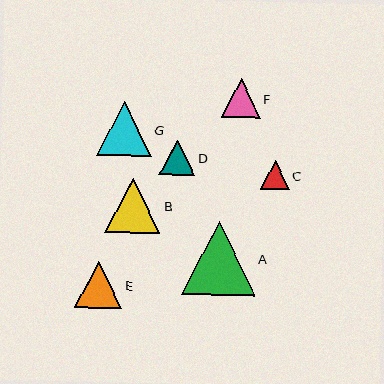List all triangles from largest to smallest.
From largest to smallest: A, B, G, E, F, D, C.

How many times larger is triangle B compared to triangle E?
Triangle B is approximately 1.2 times the size of triangle E.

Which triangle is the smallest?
Triangle C is the smallest with a size of approximately 29 pixels.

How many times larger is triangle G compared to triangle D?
Triangle G is approximately 1.5 times the size of triangle D.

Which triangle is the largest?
Triangle A is the largest with a size of approximately 74 pixels.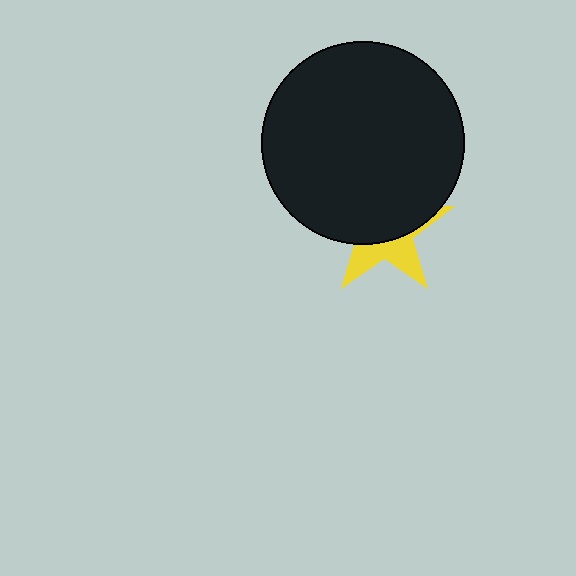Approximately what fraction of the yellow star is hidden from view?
Roughly 63% of the yellow star is hidden behind the black circle.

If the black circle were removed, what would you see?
You would see the complete yellow star.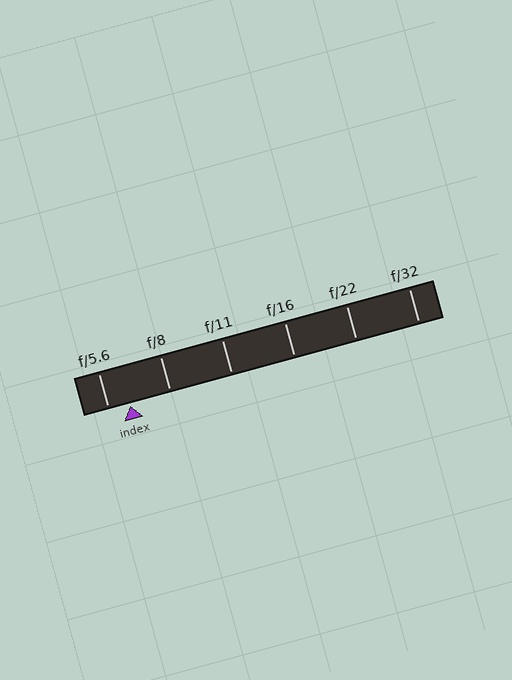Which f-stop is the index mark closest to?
The index mark is closest to f/5.6.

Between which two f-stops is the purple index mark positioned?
The index mark is between f/5.6 and f/8.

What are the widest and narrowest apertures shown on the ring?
The widest aperture shown is f/5.6 and the narrowest is f/32.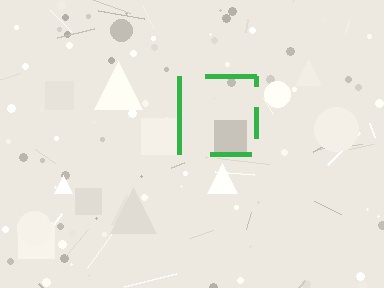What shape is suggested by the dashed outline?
The dashed outline suggests a square.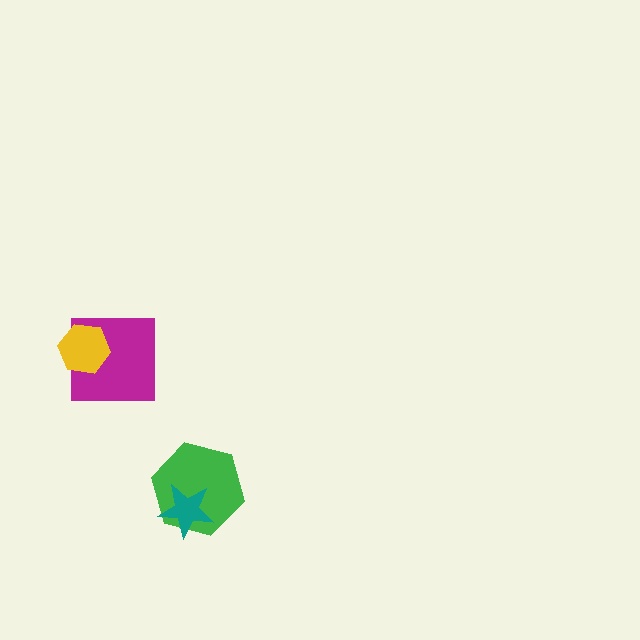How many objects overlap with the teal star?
1 object overlaps with the teal star.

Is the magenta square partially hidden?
Yes, it is partially covered by another shape.